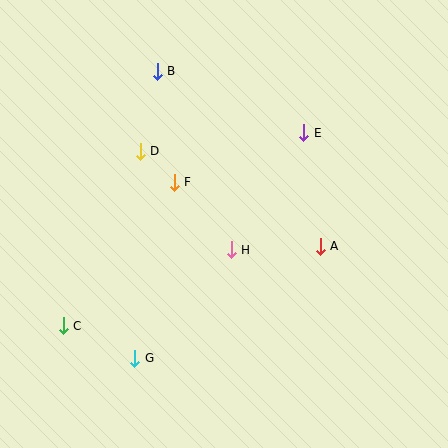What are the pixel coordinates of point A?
Point A is at (320, 246).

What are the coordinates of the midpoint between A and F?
The midpoint between A and F is at (247, 214).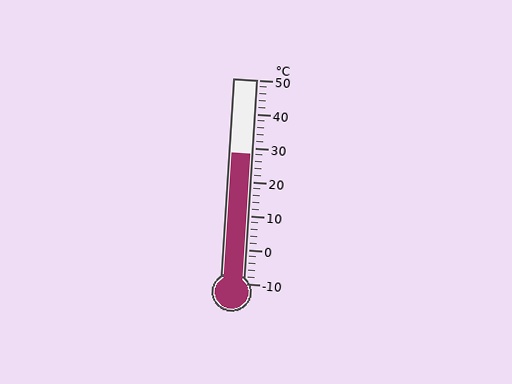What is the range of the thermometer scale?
The thermometer scale ranges from -10°C to 50°C.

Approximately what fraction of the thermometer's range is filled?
The thermometer is filled to approximately 65% of its range.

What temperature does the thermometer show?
The thermometer shows approximately 28°C.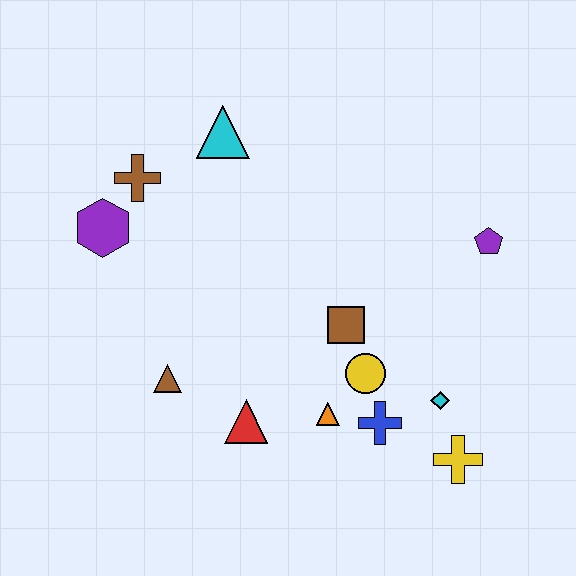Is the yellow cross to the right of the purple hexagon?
Yes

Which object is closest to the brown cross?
The purple hexagon is closest to the brown cross.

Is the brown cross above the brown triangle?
Yes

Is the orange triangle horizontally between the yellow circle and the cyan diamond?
No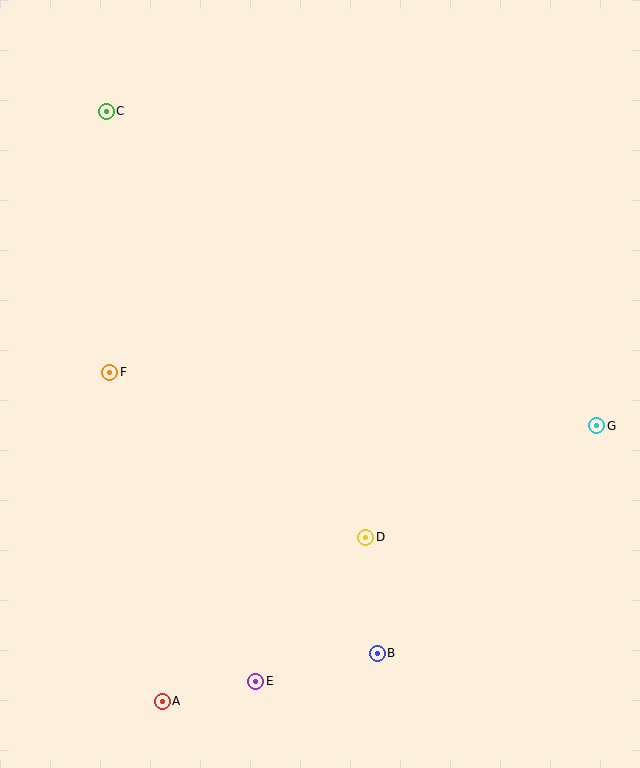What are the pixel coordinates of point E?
Point E is at (256, 681).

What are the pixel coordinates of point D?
Point D is at (366, 537).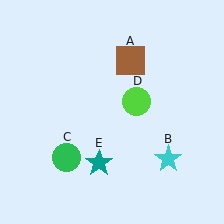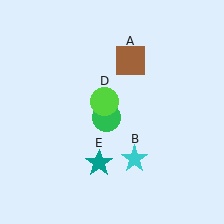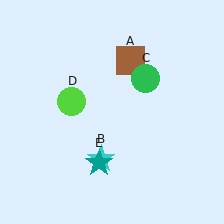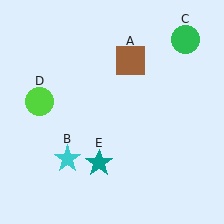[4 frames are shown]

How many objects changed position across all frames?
3 objects changed position: cyan star (object B), green circle (object C), lime circle (object D).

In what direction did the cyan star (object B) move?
The cyan star (object B) moved left.